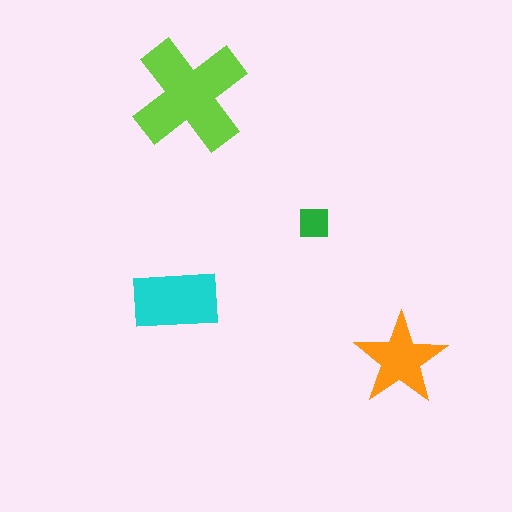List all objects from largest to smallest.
The lime cross, the cyan rectangle, the orange star, the green square.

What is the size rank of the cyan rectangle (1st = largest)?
2nd.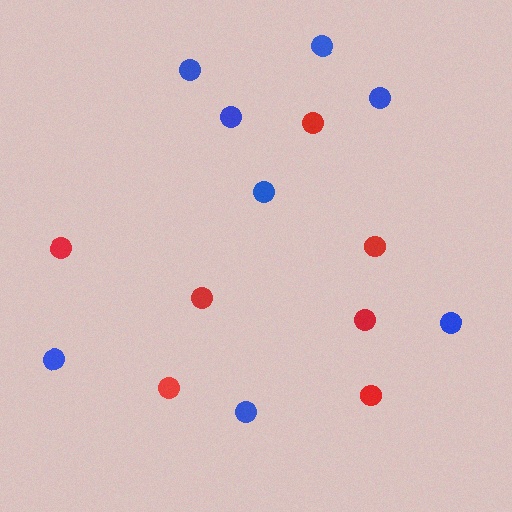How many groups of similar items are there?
There are 2 groups: one group of red circles (7) and one group of blue circles (8).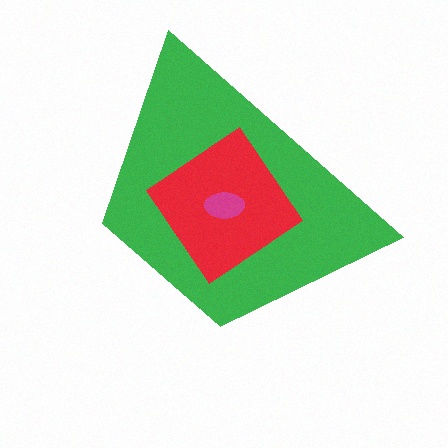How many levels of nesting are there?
3.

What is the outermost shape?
The green trapezoid.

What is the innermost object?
The magenta ellipse.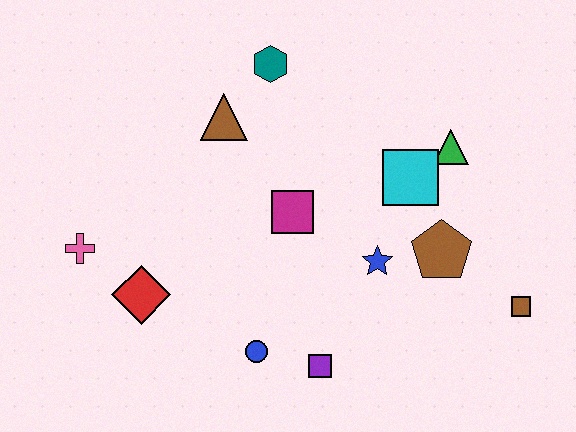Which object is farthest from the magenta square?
The brown square is farthest from the magenta square.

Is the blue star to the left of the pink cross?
No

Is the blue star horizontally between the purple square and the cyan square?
Yes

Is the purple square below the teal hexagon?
Yes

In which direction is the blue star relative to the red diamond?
The blue star is to the right of the red diamond.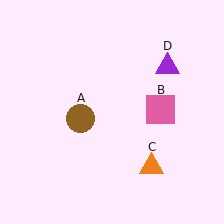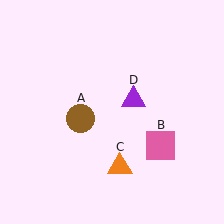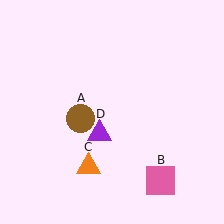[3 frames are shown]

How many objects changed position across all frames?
3 objects changed position: pink square (object B), orange triangle (object C), purple triangle (object D).